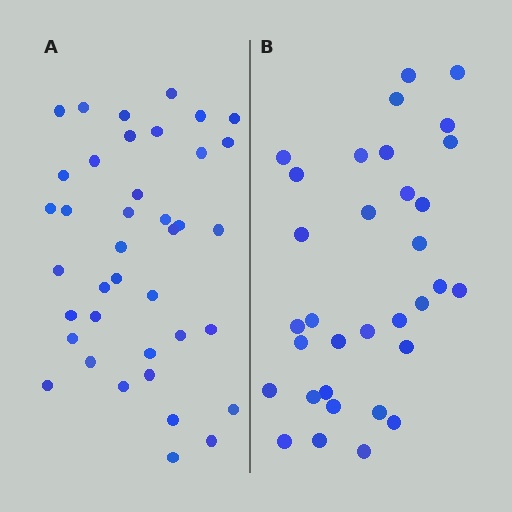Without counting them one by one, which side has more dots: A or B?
Region A (the left region) has more dots.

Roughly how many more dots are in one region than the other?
Region A has about 6 more dots than region B.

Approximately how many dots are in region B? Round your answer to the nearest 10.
About 30 dots. (The exact count is 33, which rounds to 30.)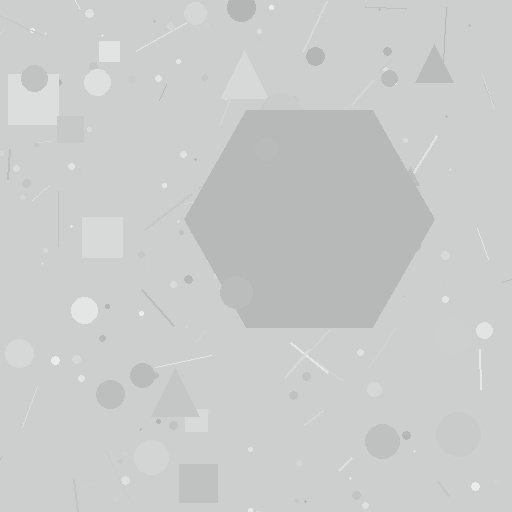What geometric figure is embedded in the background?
A hexagon is embedded in the background.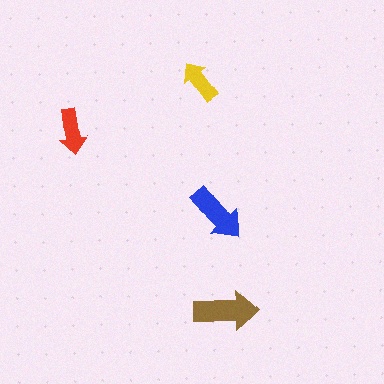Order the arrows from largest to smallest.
the brown one, the blue one, the red one, the yellow one.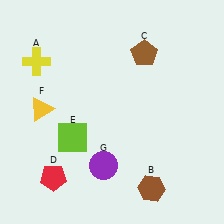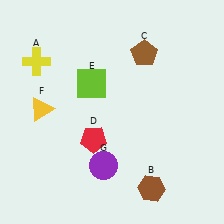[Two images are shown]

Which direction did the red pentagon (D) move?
The red pentagon (D) moved right.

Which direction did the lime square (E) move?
The lime square (E) moved up.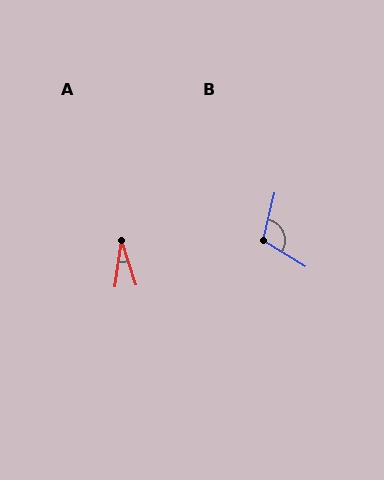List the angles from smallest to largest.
A (26°), B (108°).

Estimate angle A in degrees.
Approximately 26 degrees.